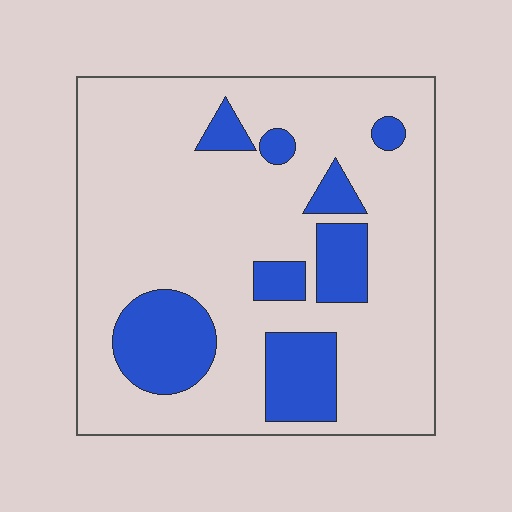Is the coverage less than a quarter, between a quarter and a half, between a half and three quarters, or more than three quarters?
Less than a quarter.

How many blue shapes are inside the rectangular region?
8.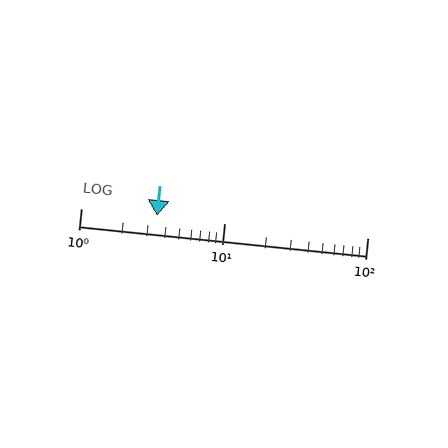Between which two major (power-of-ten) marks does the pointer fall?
The pointer is between 1 and 10.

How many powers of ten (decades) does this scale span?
The scale spans 2 decades, from 1 to 100.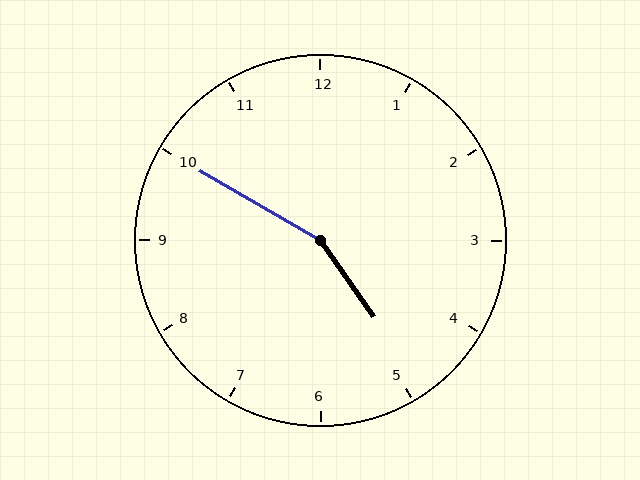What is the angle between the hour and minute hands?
Approximately 155 degrees.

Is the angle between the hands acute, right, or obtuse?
It is obtuse.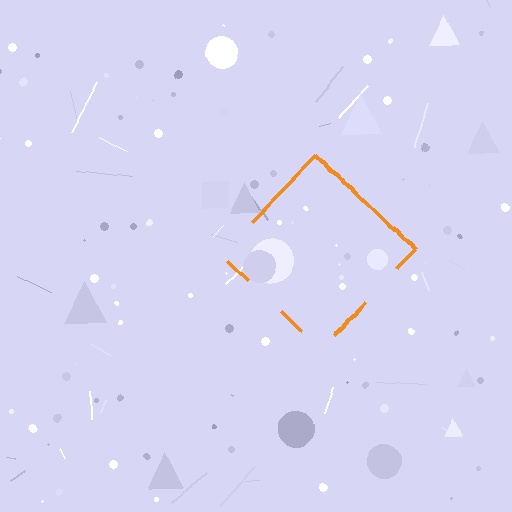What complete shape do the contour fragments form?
The contour fragments form a diamond.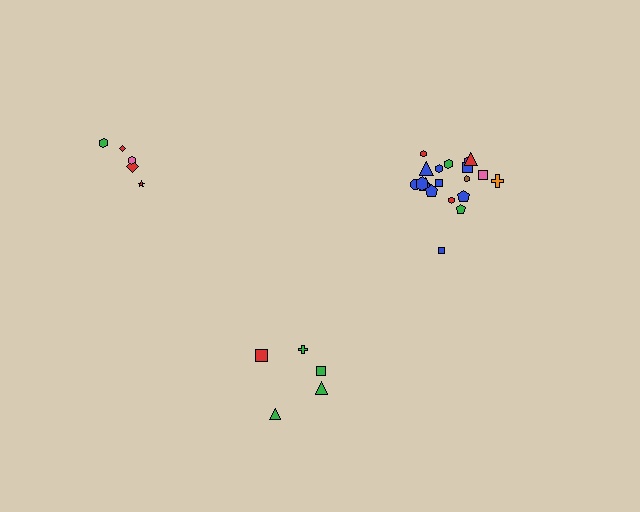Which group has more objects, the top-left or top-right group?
The top-right group.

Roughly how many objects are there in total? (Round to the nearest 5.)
Roughly 30 objects in total.